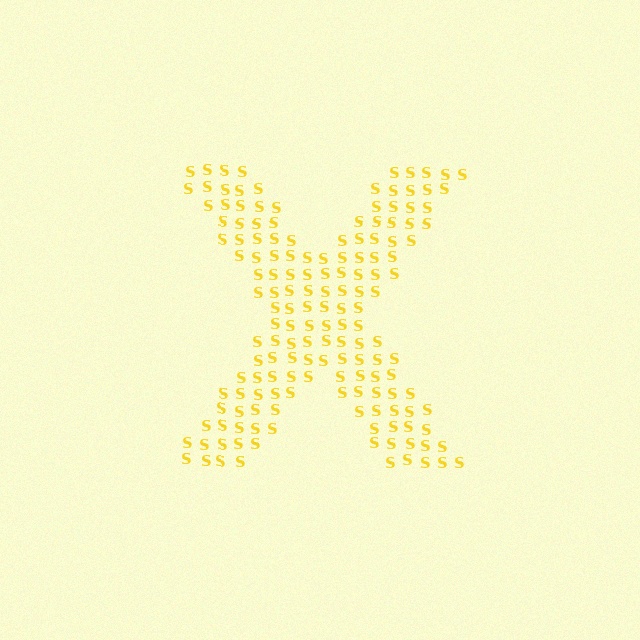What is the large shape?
The large shape is the letter X.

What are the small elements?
The small elements are letter S's.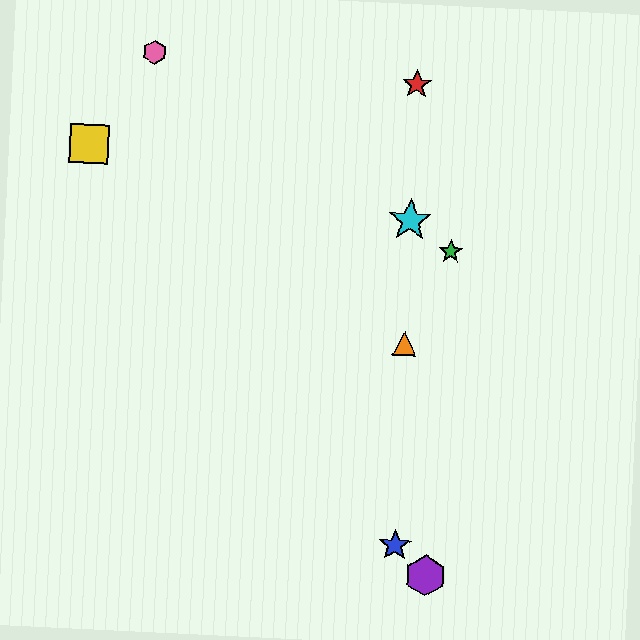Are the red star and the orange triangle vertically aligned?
Yes, both are at x≈417.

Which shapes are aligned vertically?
The red star, the blue star, the orange triangle, the cyan star are aligned vertically.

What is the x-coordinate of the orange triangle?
The orange triangle is at x≈404.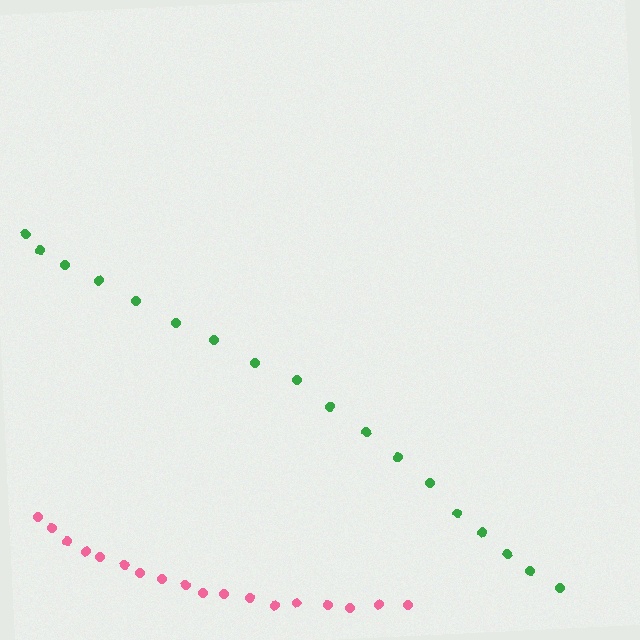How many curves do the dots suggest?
There are 2 distinct paths.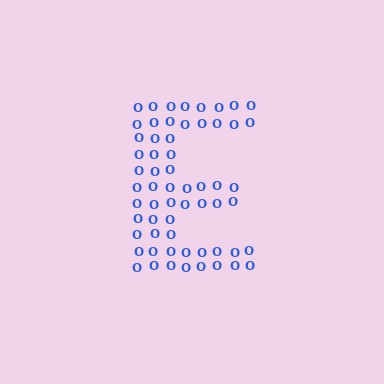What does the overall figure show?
The overall figure shows the letter E.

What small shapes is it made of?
It is made of small letter O's.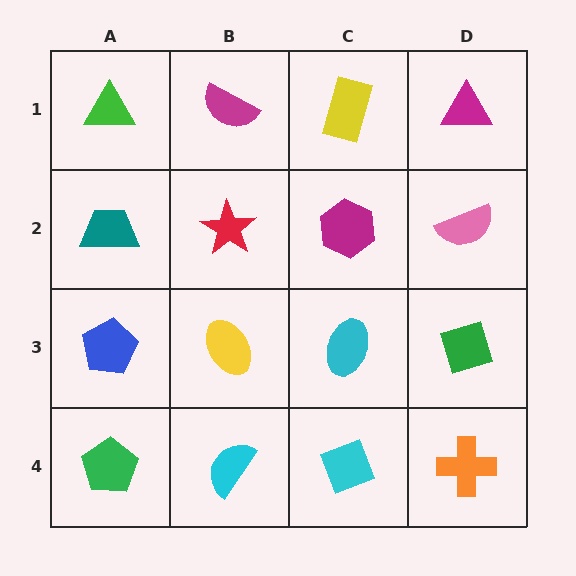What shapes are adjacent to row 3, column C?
A magenta hexagon (row 2, column C), a cyan diamond (row 4, column C), a yellow ellipse (row 3, column B), a green diamond (row 3, column D).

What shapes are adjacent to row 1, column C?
A magenta hexagon (row 2, column C), a magenta semicircle (row 1, column B), a magenta triangle (row 1, column D).